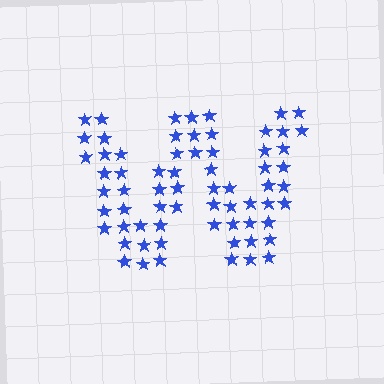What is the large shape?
The large shape is the letter W.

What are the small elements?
The small elements are stars.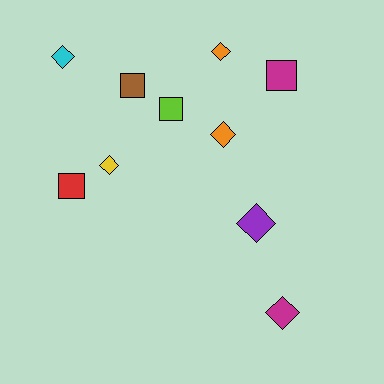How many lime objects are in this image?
There is 1 lime object.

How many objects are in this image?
There are 10 objects.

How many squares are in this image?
There are 4 squares.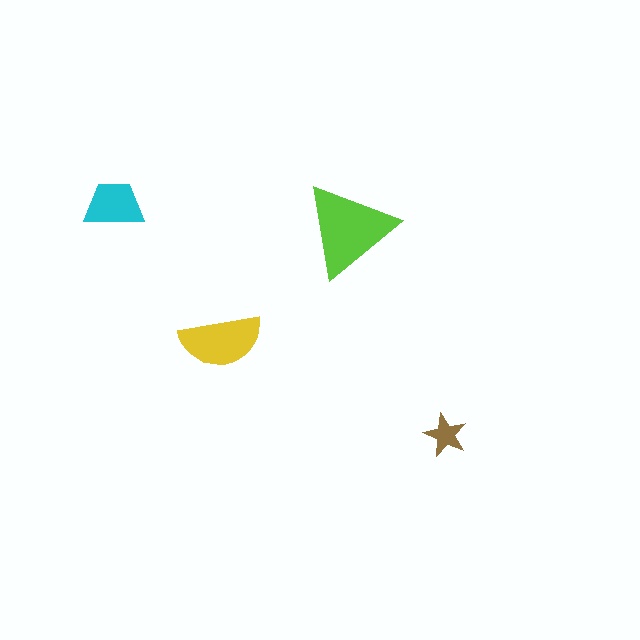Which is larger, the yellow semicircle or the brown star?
The yellow semicircle.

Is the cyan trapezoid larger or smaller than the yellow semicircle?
Smaller.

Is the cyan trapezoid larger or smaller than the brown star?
Larger.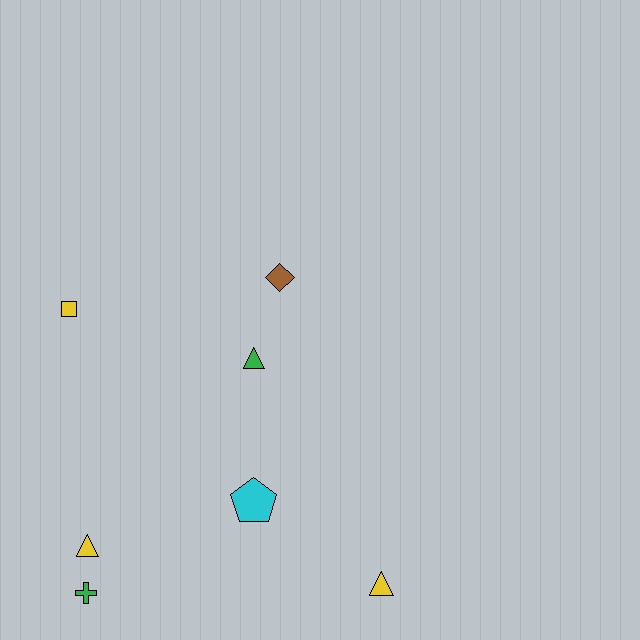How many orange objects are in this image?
There are no orange objects.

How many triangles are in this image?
There are 3 triangles.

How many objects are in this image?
There are 7 objects.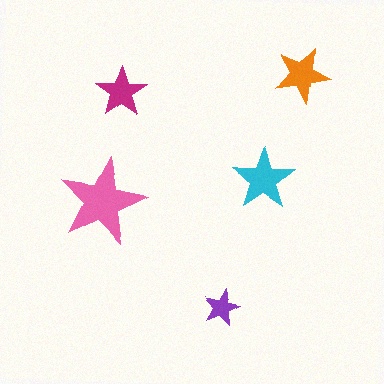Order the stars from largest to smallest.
the pink one, the cyan one, the orange one, the magenta one, the purple one.